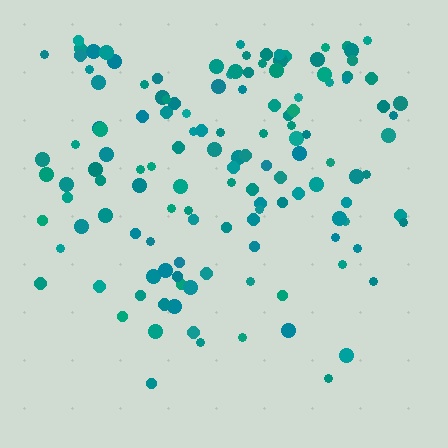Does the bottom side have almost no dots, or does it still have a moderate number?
Still a moderate number, just noticeably fewer than the top.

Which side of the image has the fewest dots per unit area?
The bottom.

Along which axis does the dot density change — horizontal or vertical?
Vertical.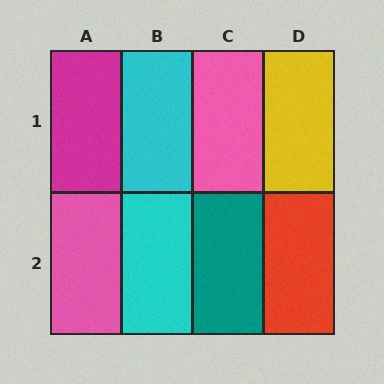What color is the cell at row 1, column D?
Yellow.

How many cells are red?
1 cell is red.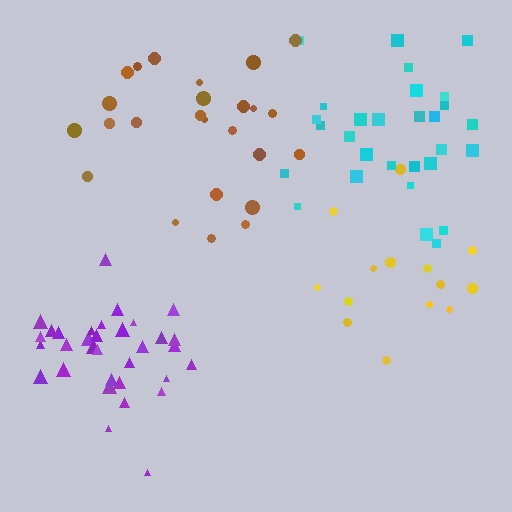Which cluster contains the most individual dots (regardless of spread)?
Purple (33).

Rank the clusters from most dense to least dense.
purple, cyan, brown, yellow.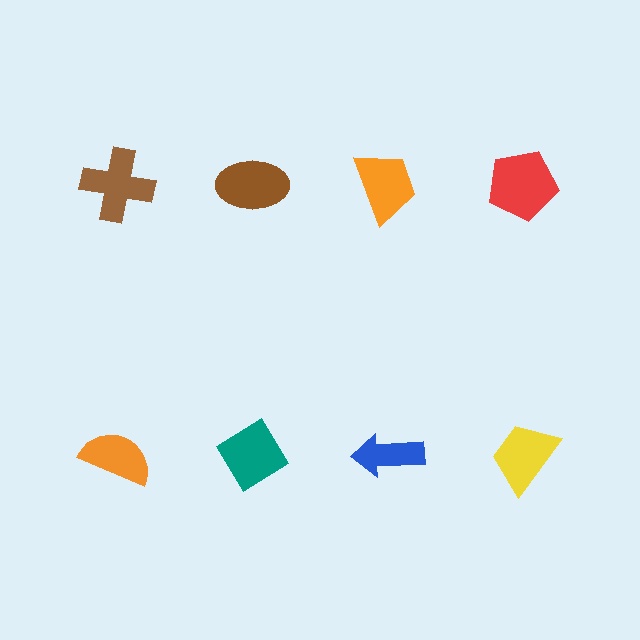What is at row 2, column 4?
A yellow trapezoid.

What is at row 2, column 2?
A teal diamond.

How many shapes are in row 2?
4 shapes.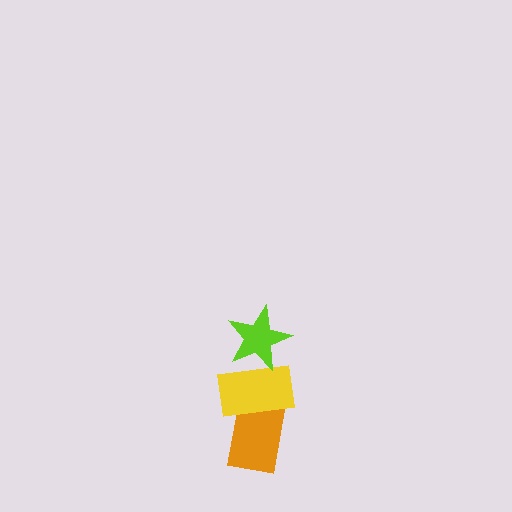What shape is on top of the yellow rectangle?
The lime star is on top of the yellow rectangle.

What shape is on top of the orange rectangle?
The yellow rectangle is on top of the orange rectangle.